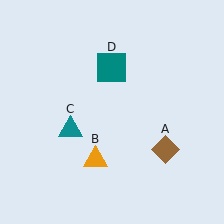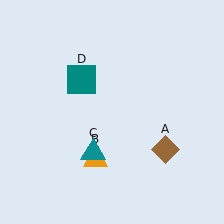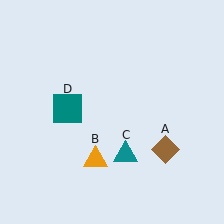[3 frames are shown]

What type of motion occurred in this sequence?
The teal triangle (object C), teal square (object D) rotated counterclockwise around the center of the scene.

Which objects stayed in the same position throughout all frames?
Brown diamond (object A) and orange triangle (object B) remained stationary.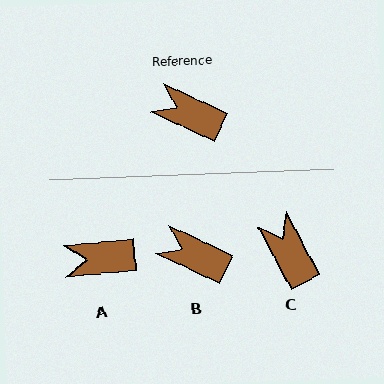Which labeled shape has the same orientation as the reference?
B.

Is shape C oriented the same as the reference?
No, it is off by about 38 degrees.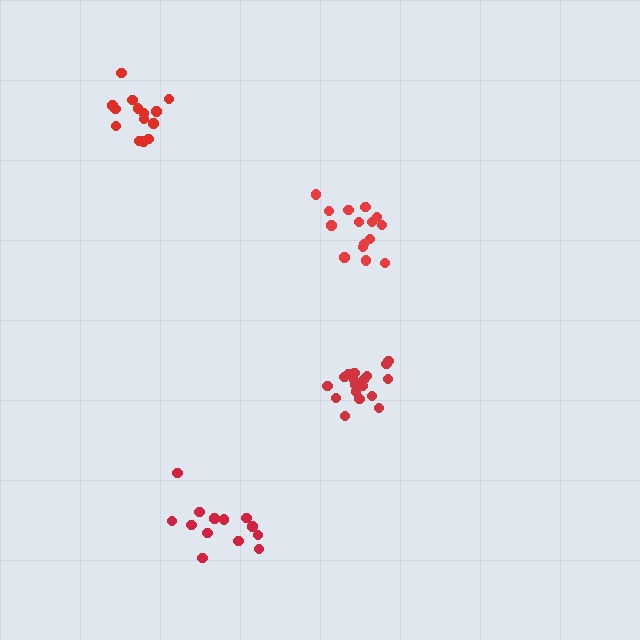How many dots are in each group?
Group 1: 15 dots, Group 2: 13 dots, Group 3: 18 dots, Group 4: 14 dots (60 total).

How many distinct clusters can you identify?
There are 4 distinct clusters.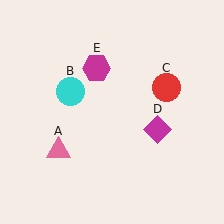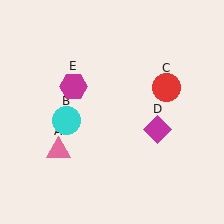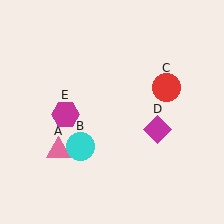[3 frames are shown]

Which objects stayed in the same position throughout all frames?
Pink triangle (object A) and red circle (object C) and magenta diamond (object D) remained stationary.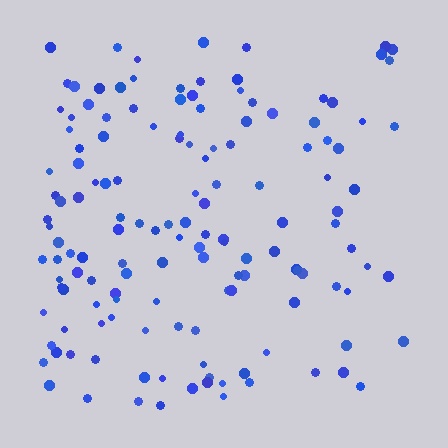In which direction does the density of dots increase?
From right to left, with the left side densest.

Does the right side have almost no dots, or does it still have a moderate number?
Still a moderate number, just noticeably fewer than the left.